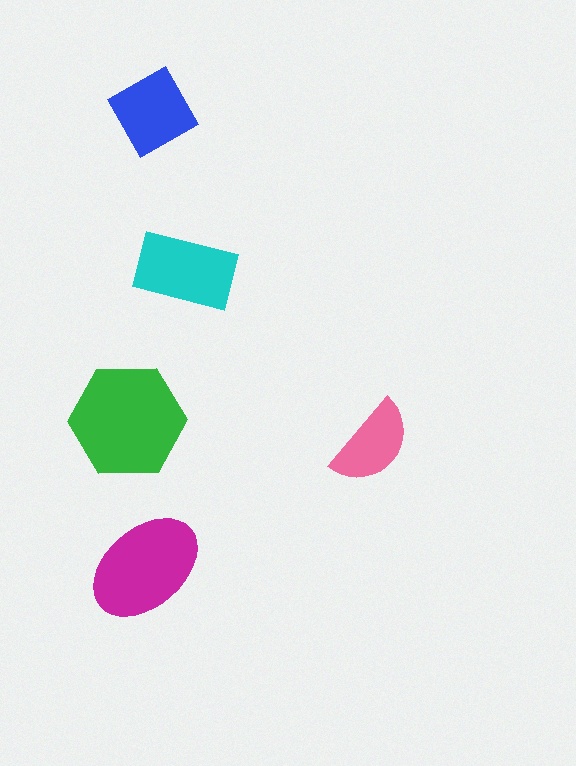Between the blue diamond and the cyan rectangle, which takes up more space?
The cyan rectangle.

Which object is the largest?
The green hexagon.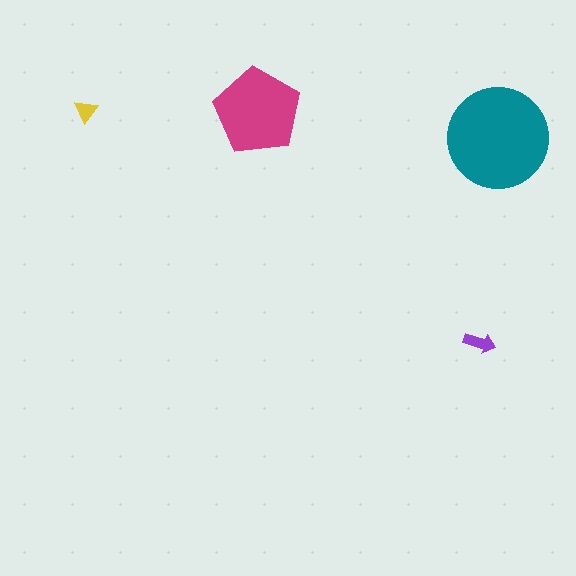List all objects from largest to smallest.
The teal circle, the magenta pentagon, the purple arrow, the yellow triangle.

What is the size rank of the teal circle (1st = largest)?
1st.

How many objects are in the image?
There are 4 objects in the image.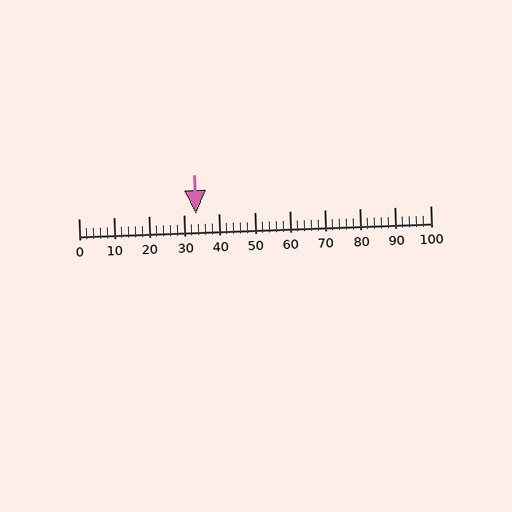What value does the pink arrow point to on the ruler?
The pink arrow points to approximately 34.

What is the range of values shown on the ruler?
The ruler shows values from 0 to 100.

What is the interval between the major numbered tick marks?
The major tick marks are spaced 10 units apart.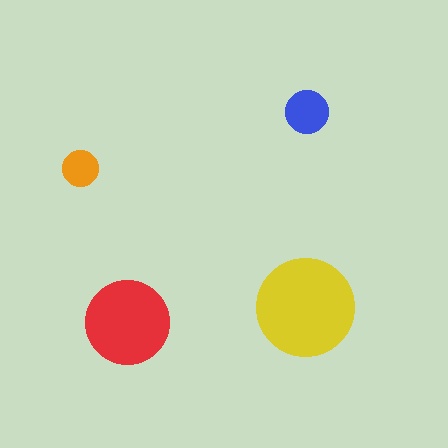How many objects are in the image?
There are 4 objects in the image.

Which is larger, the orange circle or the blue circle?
The blue one.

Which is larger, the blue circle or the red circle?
The red one.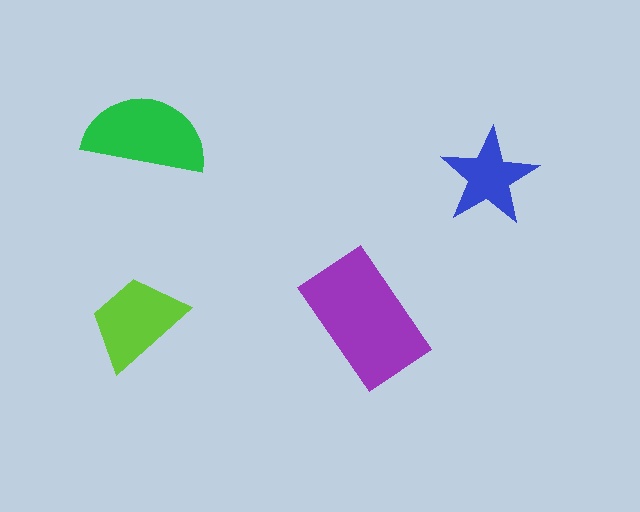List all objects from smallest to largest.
The blue star, the lime trapezoid, the green semicircle, the purple rectangle.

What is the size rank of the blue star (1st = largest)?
4th.